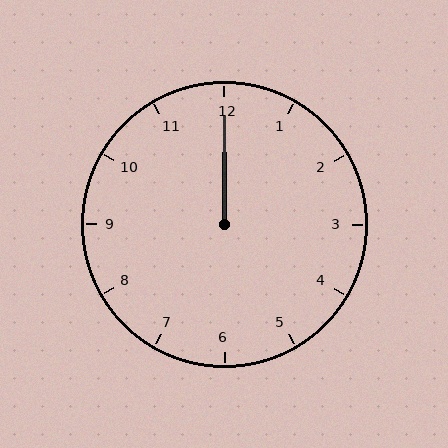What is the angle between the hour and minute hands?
Approximately 0 degrees.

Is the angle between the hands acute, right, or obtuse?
It is acute.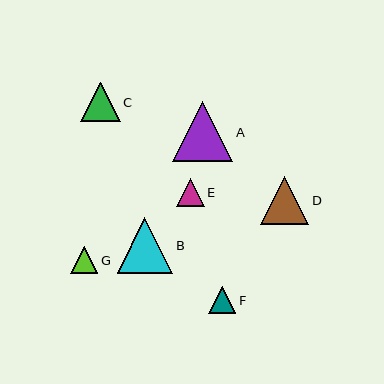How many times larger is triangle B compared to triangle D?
Triangle B is approximately 1.2 times the size of triangle D.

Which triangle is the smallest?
Triangle F is the smallest with a size of approximately 27 pixels.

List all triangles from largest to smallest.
From largest to smallest: A, B, D, C, E, G, F.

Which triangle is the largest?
Triangle A is the largest with a size of approximately 60 pixels.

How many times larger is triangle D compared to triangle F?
Triangle D is approximately 1.8 times the size of triangle F.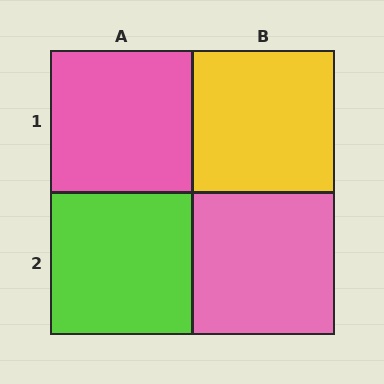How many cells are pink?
2 cells are pink.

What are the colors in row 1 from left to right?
Pink, yellow.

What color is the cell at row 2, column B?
Pink.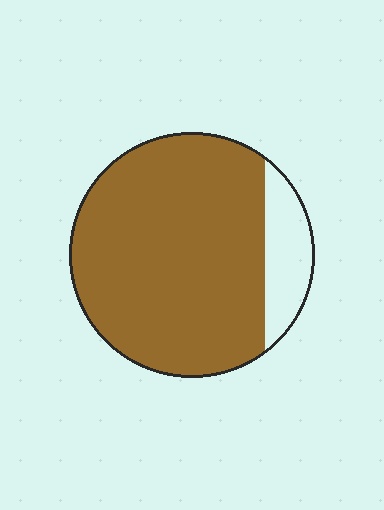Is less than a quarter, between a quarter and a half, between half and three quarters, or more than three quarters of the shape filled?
More than three quarters.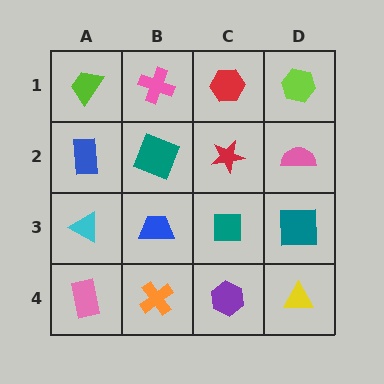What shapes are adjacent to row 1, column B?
A teal square (row 2, column B), a lime trapezoid (row 1, column A), a red hexagon (row 1, column C).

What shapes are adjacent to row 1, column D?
A pink semicircle (row 2, column D), a red hexagon (row 1, column C).